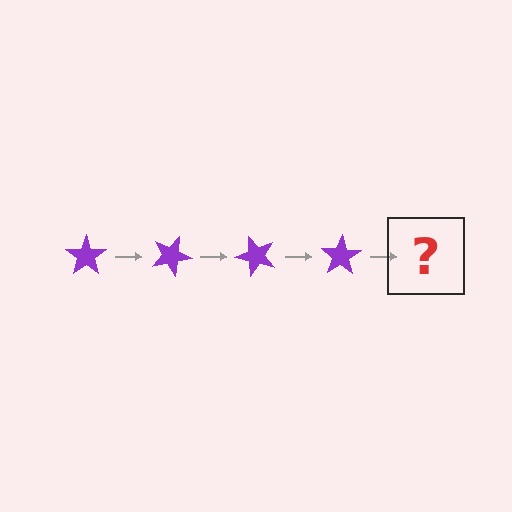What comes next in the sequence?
The next element should be a purple star rotated 100 degrees.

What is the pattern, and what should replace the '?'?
The pattern is that the star rotates 25 degrees each step. The '?' should be a purple star rotated 100 degrees.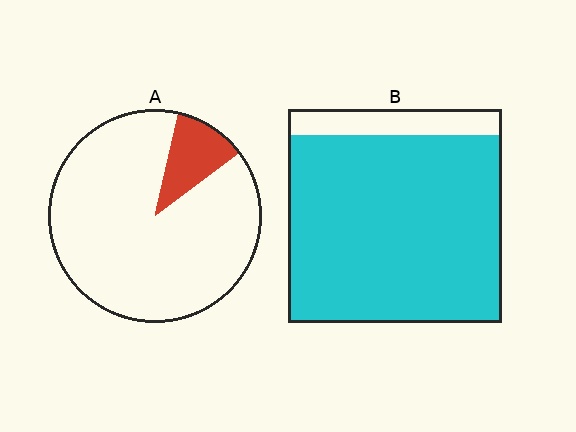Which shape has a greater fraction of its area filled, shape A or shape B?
Shape B.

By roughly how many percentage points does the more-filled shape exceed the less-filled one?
By roughly 75 percentage points (B over A).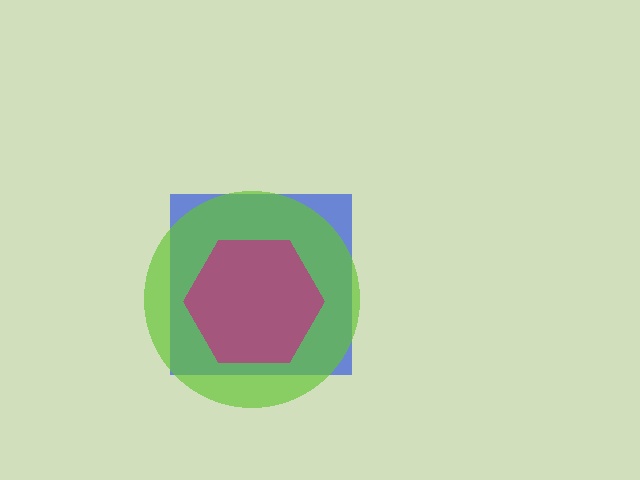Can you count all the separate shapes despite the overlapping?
Yes, there are 3 separate shapes.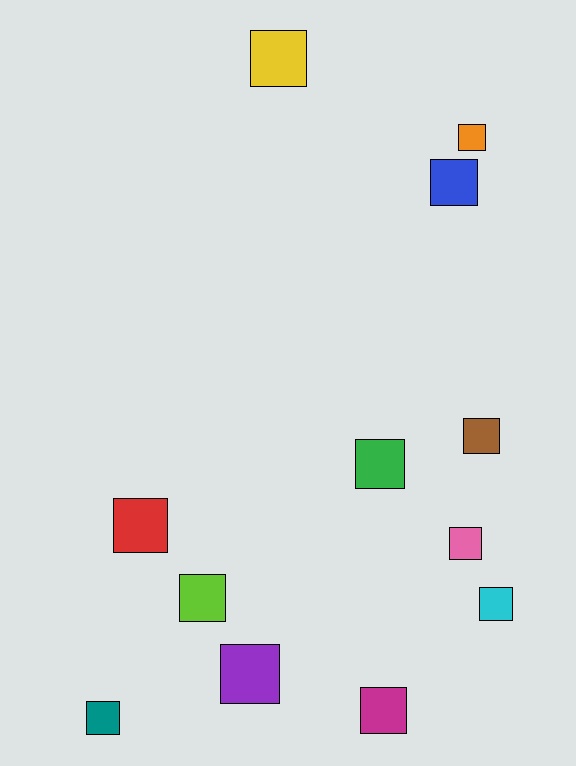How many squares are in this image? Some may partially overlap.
There are 12 squares.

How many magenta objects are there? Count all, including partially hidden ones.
There is 1 magenta object.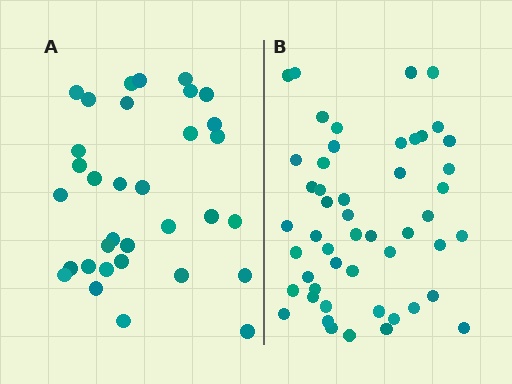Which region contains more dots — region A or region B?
Region B (the right region) has more dots.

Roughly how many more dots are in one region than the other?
Region B has approximately 15 more dots than region A.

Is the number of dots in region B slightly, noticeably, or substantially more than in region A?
Region B has substantially more. The ratio is roughly 1.5 to 1.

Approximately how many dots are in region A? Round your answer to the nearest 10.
About 30 dots. (The exact count is 33, which rounds to 30.)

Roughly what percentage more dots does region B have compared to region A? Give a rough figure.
About 50% more.